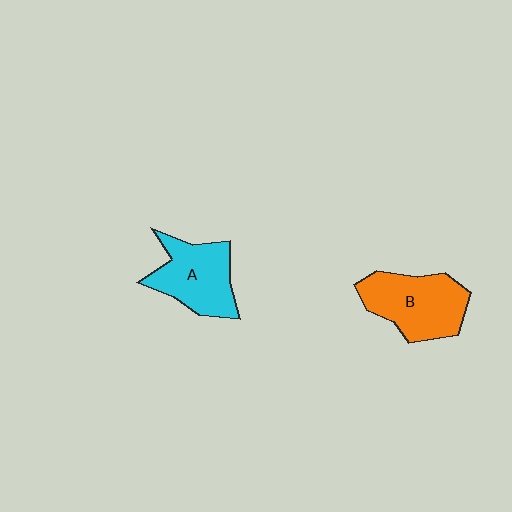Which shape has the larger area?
Shape B (orange).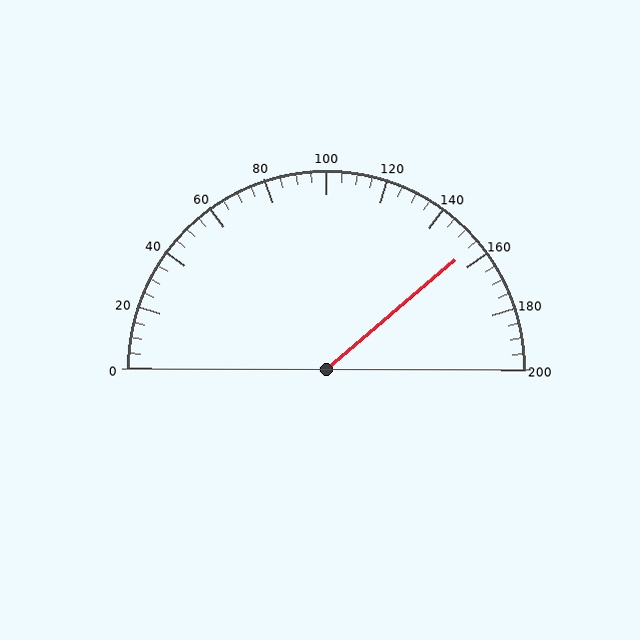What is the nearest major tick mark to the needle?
The nearest major tick mark is 160.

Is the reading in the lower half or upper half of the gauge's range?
The reading is in the upper half of the range (0 to 200).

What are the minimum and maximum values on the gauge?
The gauge ranges from 0 to 200.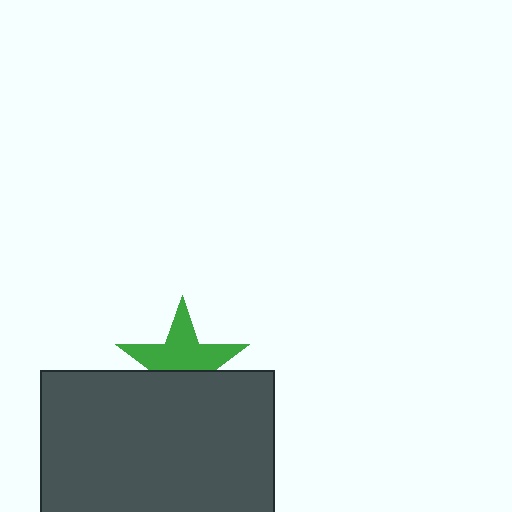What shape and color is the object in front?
The object in front is a dark gray rectangle.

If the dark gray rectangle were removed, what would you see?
You would see the complete green star.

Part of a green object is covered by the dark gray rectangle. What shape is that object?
It is a star.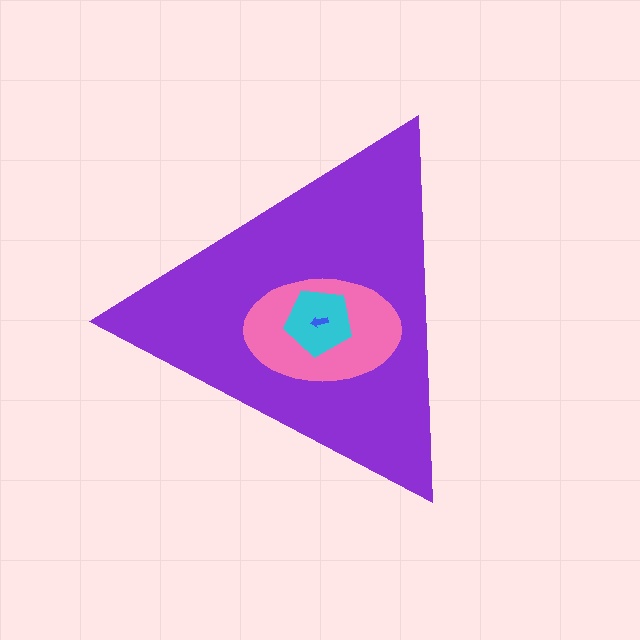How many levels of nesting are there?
4.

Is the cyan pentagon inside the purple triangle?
Yes.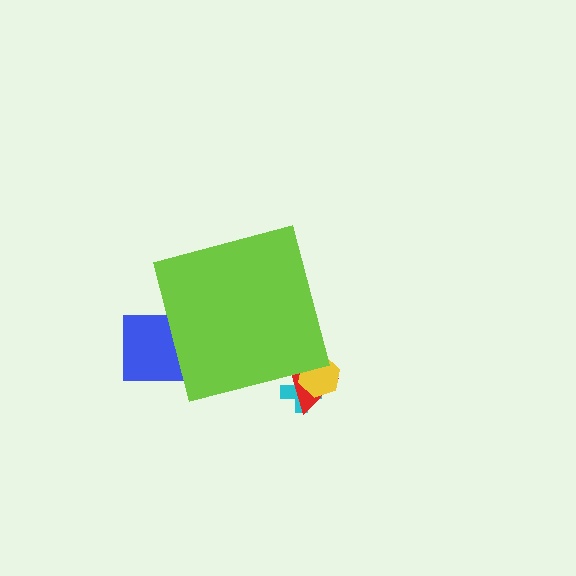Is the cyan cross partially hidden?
Yes, the cyan cross is partially hidden behind the lime square.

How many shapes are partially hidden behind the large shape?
4 shapes are partially hidden.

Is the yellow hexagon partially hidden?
Yes, the yellow hexagon is partially hidden behind the lime square.